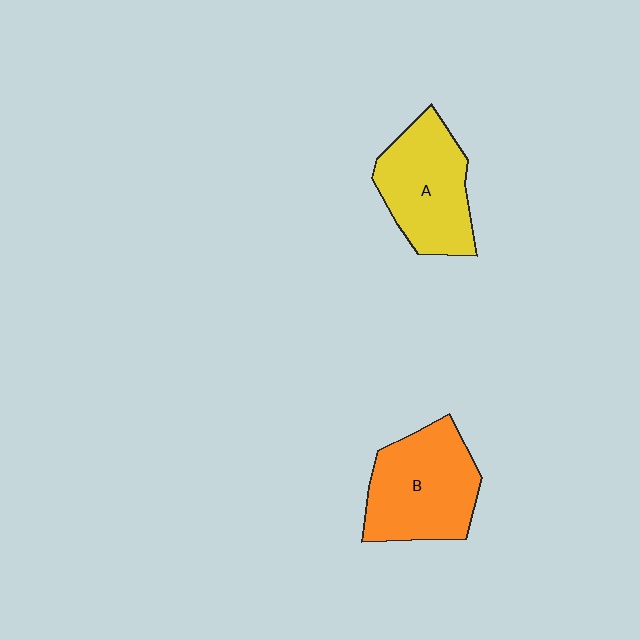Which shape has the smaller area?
Shape A (yellow).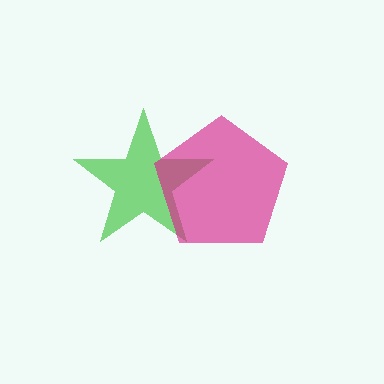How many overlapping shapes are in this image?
There are 2 overlapping shapes in the image.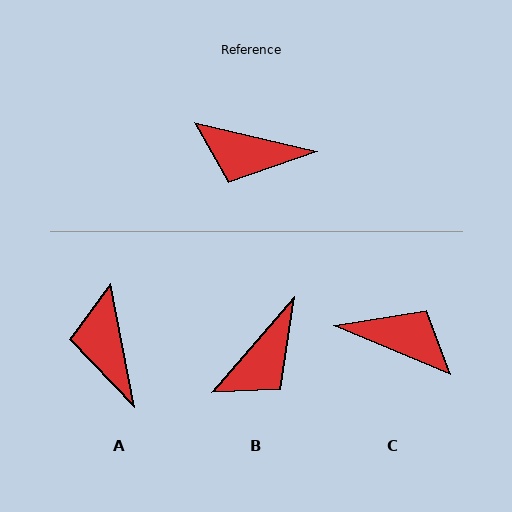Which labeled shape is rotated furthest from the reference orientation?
C, about 171 degrees away.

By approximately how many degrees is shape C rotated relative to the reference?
Approximately 171 degrees counter-clockwise.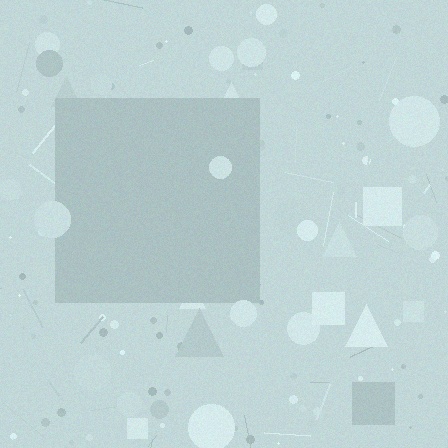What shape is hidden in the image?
A square is hidden in the image.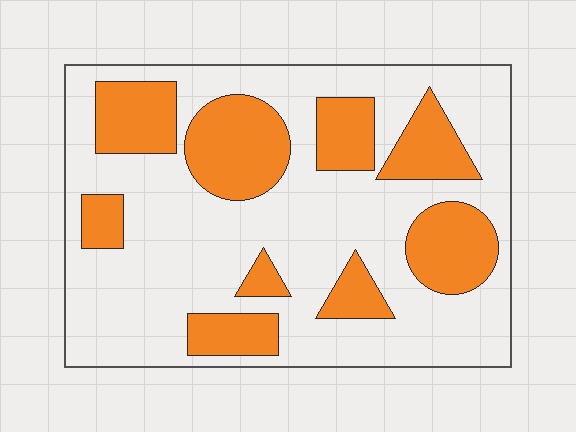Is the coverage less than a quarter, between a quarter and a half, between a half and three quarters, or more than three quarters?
Between a quarter and a half.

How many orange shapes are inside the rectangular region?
9.